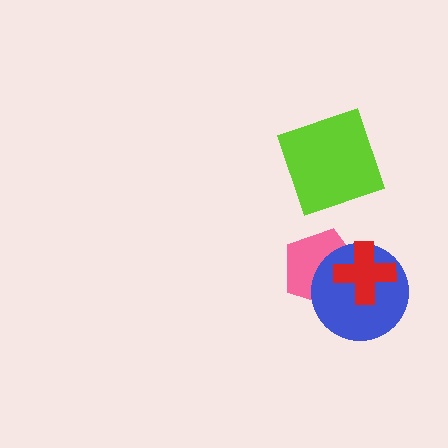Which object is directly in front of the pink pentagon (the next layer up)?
The blue circle is directly in front of the pink pentagon.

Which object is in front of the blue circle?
The red cross is in front of the blue circle.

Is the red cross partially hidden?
No, no other shape covers it.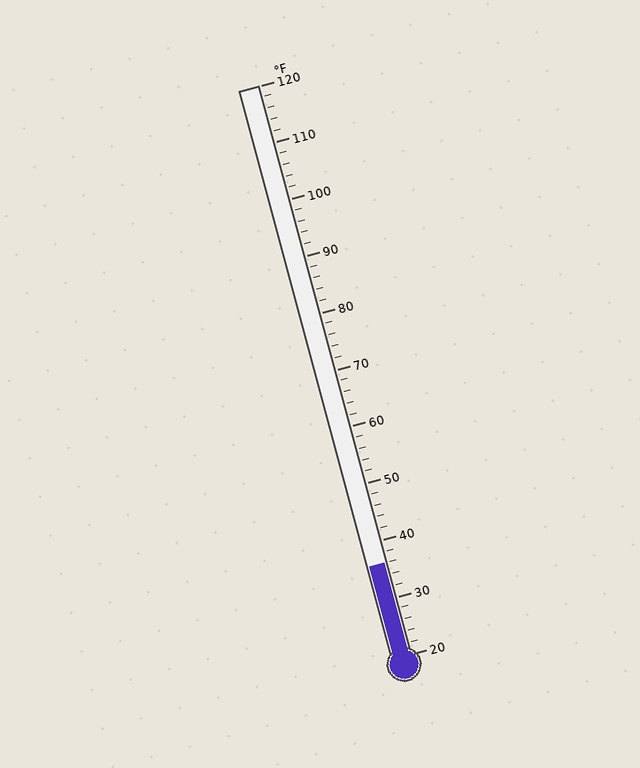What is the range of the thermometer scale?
The thermometer scale ranges from 20°F to 120°F.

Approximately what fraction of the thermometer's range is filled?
The thermometer is filled to approximately 15% of its range.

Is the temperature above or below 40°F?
The temperature is below 40°F.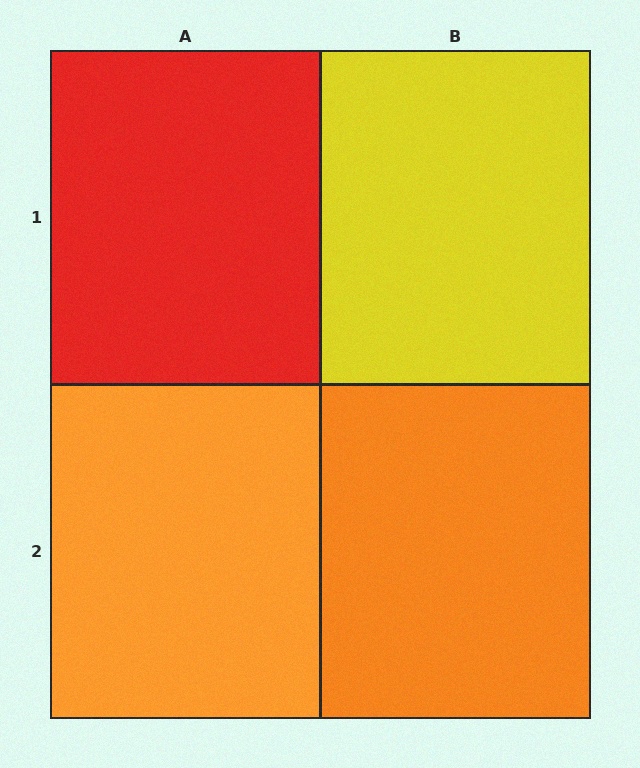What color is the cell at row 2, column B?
Orange.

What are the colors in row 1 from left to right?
Red, yellow.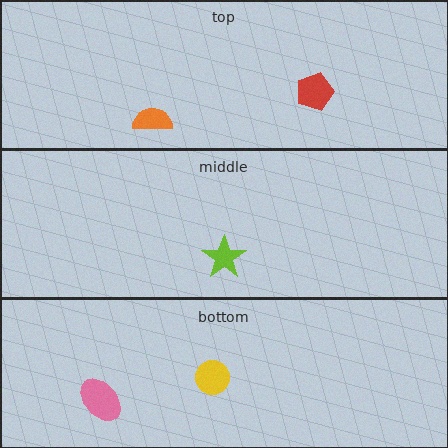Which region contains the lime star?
The middle region.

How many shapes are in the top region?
2.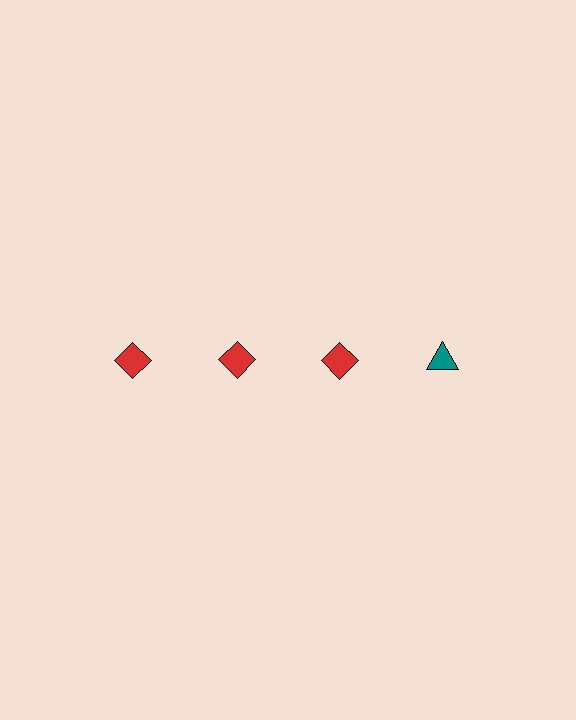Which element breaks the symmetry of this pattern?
The teal triangle in the top row, second from right column breaks the symmetry. All other shapes are red diamonds.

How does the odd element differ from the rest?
It differs in both color (teal instead of red) and shape (triangle instead of diamond).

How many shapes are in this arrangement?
There are 4 shapes arranged in a grid pattern.